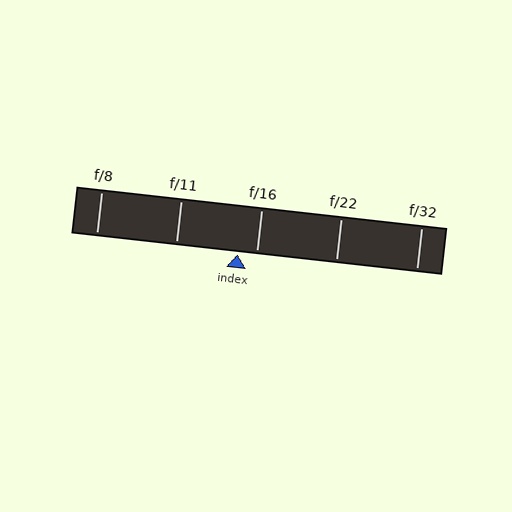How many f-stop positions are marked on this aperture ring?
There are 5 f-stop positions marked.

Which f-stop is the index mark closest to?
The index mark is closest to f/16.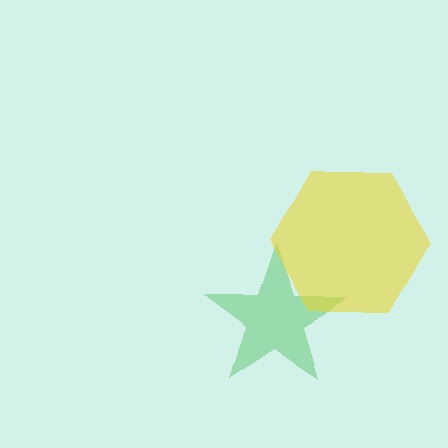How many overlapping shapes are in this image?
There are 2 overlapping shapes in the image.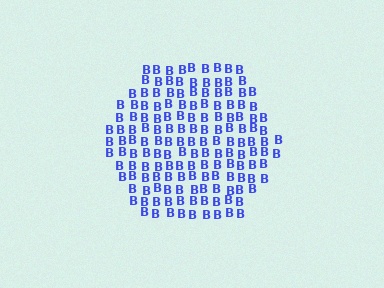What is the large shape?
The large shape is a hexagon.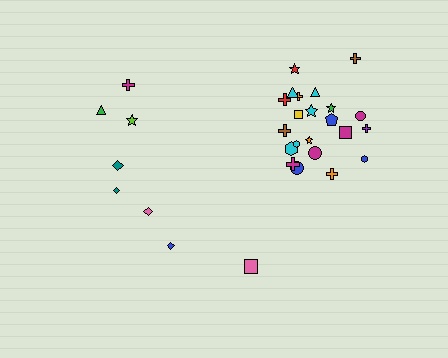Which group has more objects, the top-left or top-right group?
The top-right group.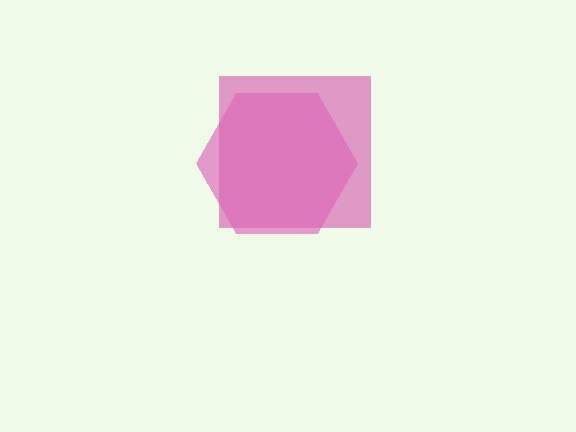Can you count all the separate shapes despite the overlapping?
Yes, there are 2 separate shapes.